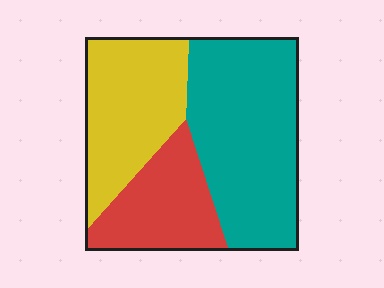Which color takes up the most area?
Teal, at roughly 45%.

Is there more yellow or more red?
Yellow.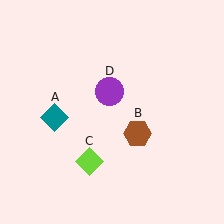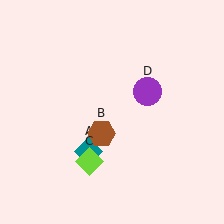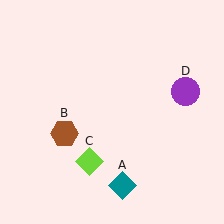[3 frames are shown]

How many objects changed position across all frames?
3 objects changed position: teal diamond (object A), brown hexagon (object B), purple circle (object D).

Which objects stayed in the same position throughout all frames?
Lime diamond (object C) remained stationary.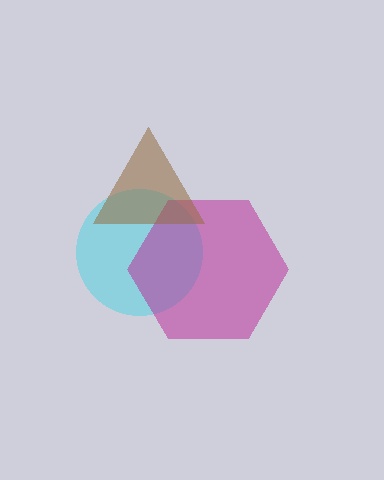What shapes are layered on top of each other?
The layered shapes are: a cyan circle, a magenta hexagon, a brown triangle.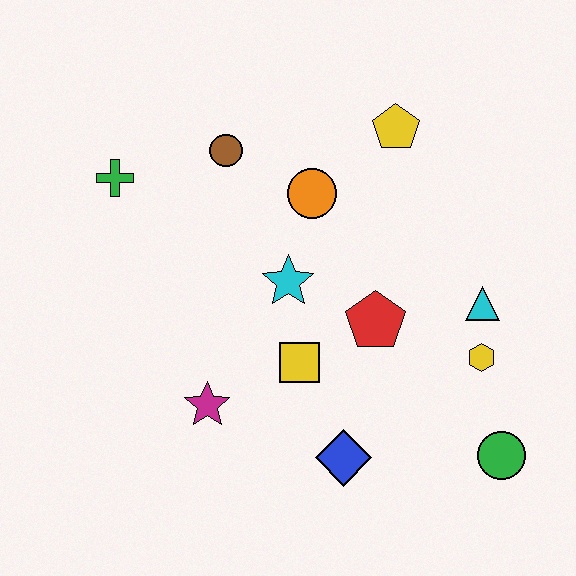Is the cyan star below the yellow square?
No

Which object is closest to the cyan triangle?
The yellow hexagon is closest to the cyan triangle.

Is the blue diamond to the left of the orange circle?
No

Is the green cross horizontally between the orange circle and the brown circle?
No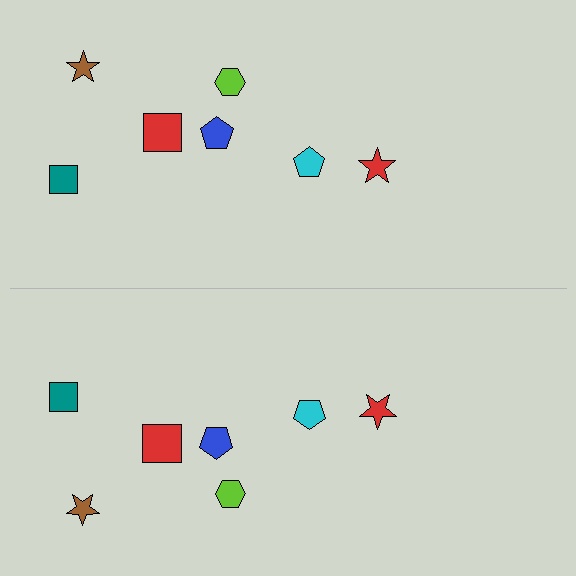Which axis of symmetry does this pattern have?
The pattern has a horizontal axis of symmetry running through the center of the image.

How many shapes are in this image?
There are 14 shapes in this image.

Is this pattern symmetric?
Yes, this pattern has bilateral (reflection) symmetry.